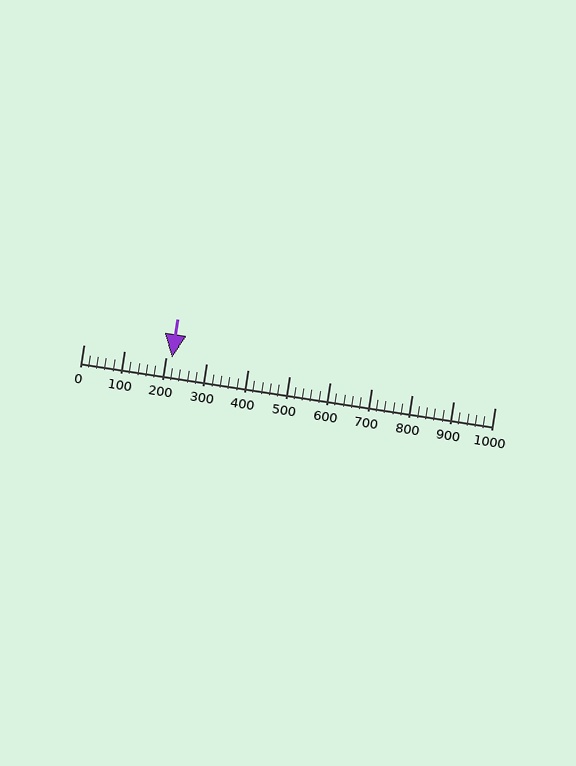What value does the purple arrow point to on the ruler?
The purple arrow points to approximately 216.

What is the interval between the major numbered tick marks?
The major tick marks are spaced 100 units apart.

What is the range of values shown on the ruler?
The ruler shows values from 0 to 1000.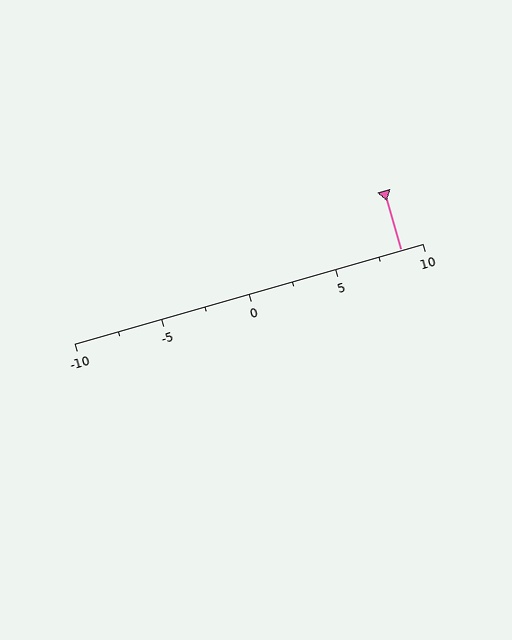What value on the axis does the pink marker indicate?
The marker indicates approximately 8.8.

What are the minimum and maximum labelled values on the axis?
The axis runs from -10 to 10.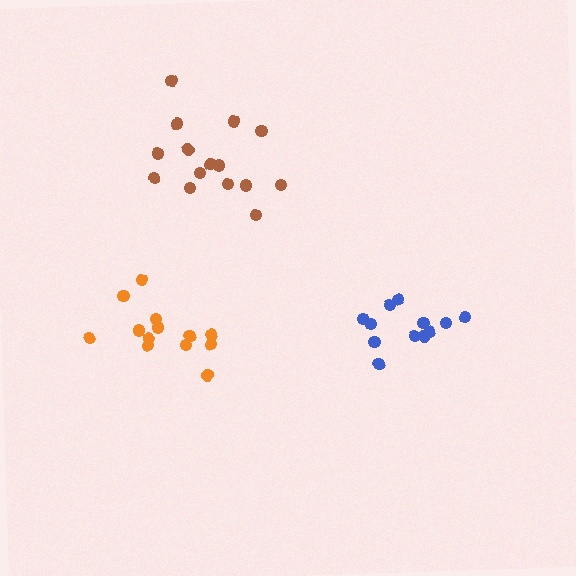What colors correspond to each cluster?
The clusters are colored: brown, orange, blue.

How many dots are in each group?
Group 1: 15 dots, Group 2: 13 dots, Group 3: 12 dots (40 total).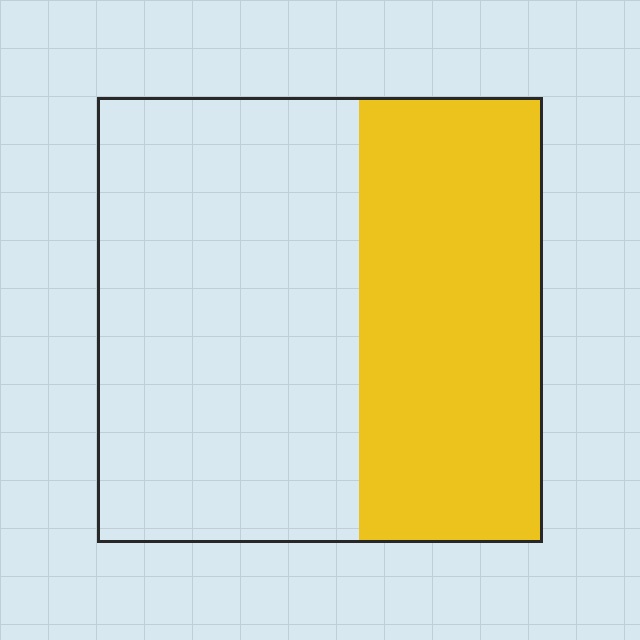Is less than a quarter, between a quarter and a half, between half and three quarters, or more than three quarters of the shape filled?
Between a quarter and a half.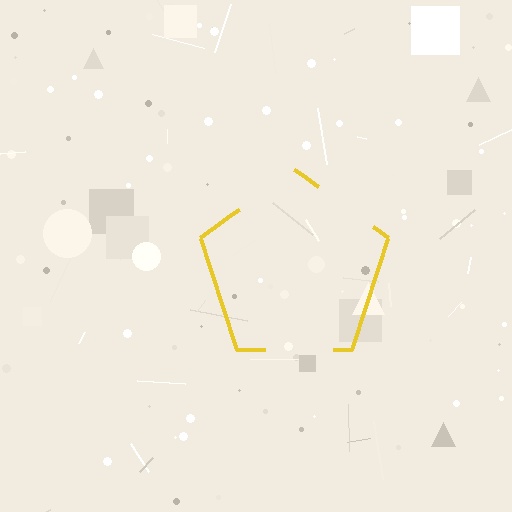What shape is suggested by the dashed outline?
The dashed outline suggests a pentagon.